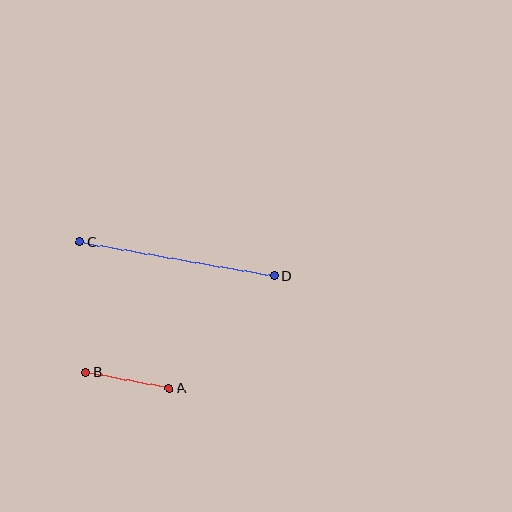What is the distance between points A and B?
The distance is approximately 85 pixels.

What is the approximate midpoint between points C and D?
The midpoint is at approximately (177, 259) pixels.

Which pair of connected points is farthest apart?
Points C and D are farthest apart.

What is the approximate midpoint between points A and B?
The midpoint is at approximately (127, 381) pixels.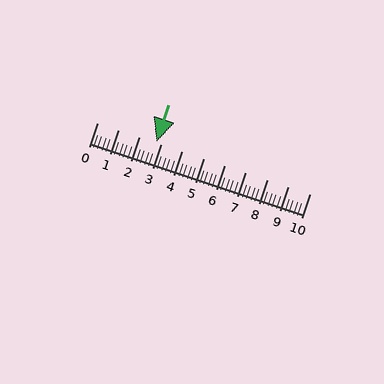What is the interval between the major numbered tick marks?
The major tick marks are spaced 1 units apart.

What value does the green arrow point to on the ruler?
The green arrow points to approximately 2.8.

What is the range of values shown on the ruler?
The ruler shows values from 0 to 10.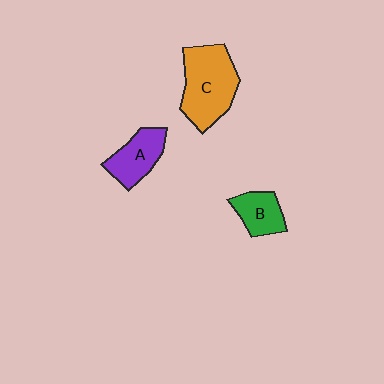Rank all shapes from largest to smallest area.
From largest to smallest: C (orange), A (purple), B (green).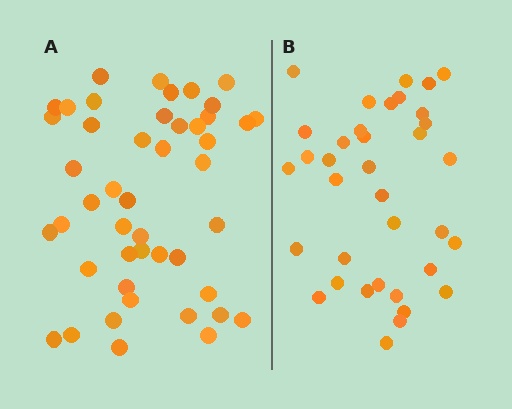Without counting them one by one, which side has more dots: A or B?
Region A (the left region) has more dots.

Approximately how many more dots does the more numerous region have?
Region A has roughly 10 or so more dots than region B.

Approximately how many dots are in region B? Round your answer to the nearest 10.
About 40 dots. (The exact count is 36, which rounds to 40.)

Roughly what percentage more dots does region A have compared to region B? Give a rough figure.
About 30% more.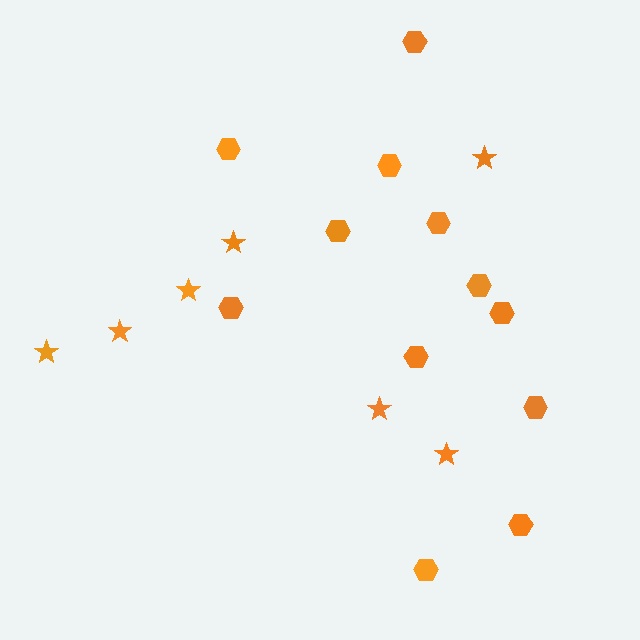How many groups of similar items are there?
There are 2 groups: one group of hexagons (12) and one group of stars (7).